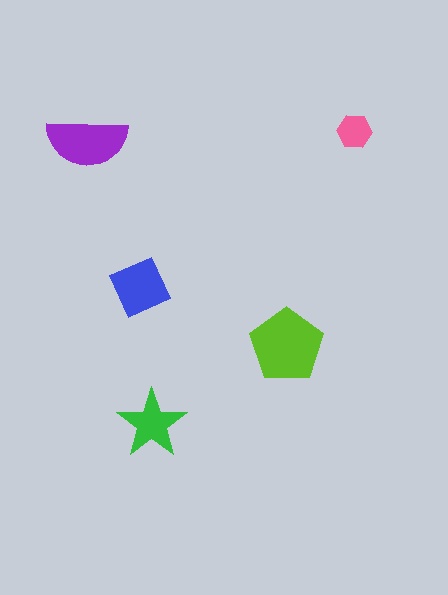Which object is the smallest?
The pink hexagon.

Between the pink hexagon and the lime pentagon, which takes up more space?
The lime pentagon.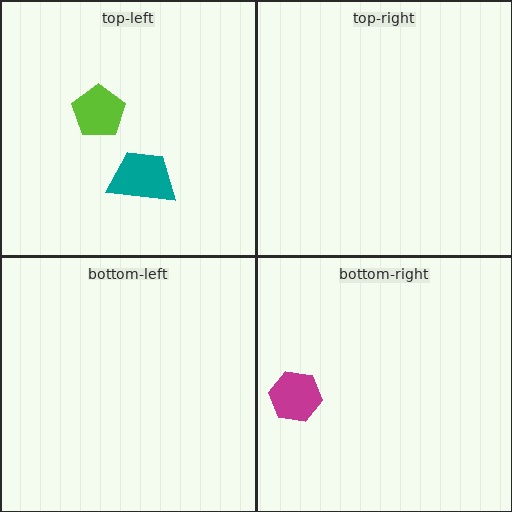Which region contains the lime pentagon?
The top-left region.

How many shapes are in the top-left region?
2.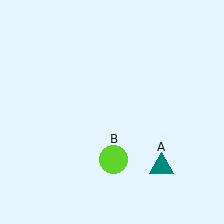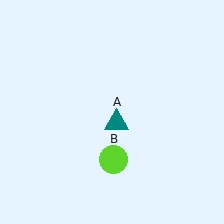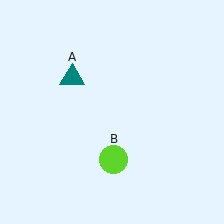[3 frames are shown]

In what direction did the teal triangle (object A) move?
The teal triangle (object A) moved up and to the left.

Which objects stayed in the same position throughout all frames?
Lime circle (object B) remained stationary.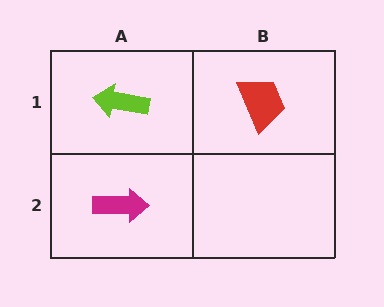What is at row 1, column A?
A lime arrow.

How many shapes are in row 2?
1 shape.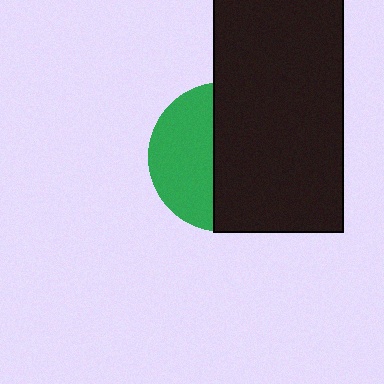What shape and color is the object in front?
The object in front is a black rectangle.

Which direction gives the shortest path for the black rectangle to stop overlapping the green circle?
Moving right gives the shortest separation.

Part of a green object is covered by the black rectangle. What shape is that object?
It is a circle.